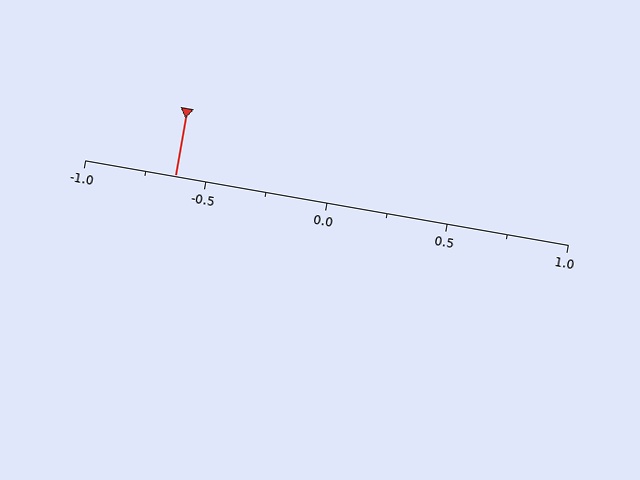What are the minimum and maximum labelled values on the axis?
The axis runs from -1.0 to 1.0.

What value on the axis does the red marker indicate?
The marker indicates approximately -0.62.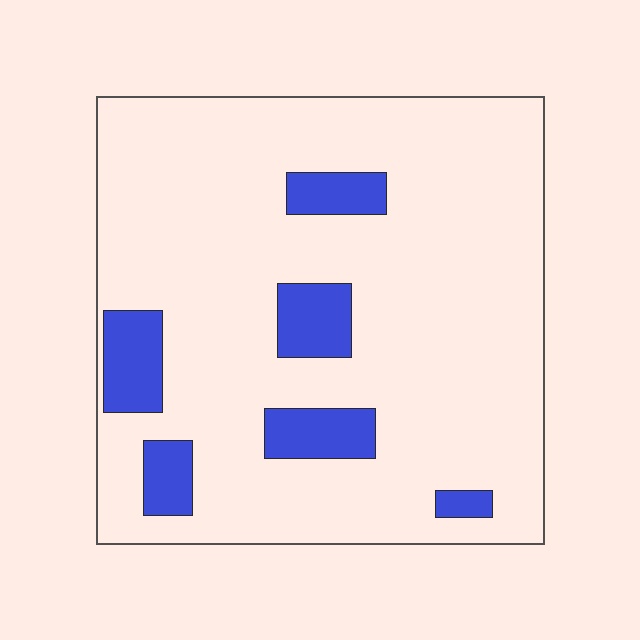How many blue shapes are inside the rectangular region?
6.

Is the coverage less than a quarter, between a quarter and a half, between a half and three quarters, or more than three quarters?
Less than a quarter.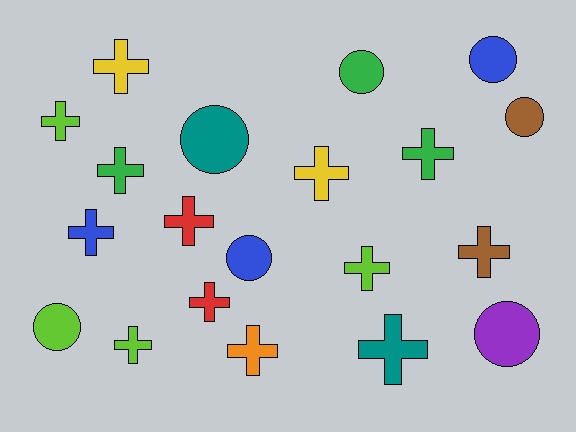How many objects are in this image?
There are 20 objects.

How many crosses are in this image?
There are 13 crosses.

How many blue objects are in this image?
There are 3 blue objects.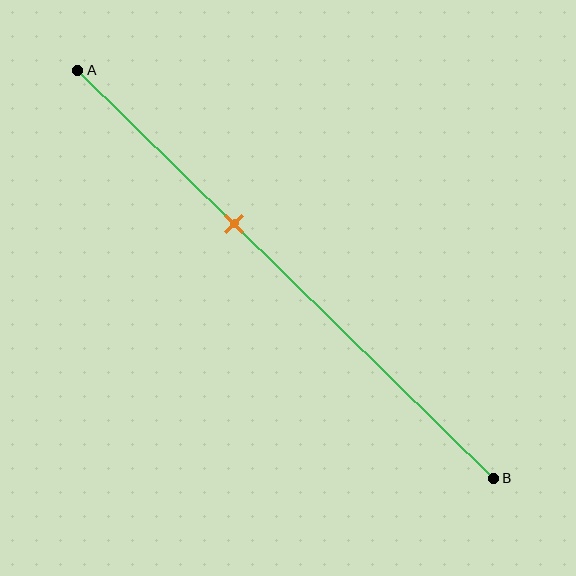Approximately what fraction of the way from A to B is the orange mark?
The orange mark is approximately 40% of the way from A to B.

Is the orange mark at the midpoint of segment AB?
No, the mark is at about 40% from A, not at the 50% midpoint.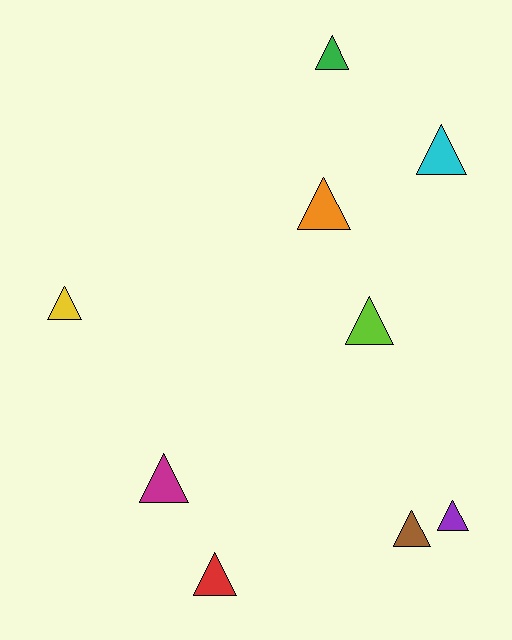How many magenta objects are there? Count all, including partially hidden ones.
There is 1 magenta object.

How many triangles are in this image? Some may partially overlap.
There are 9 triangles.